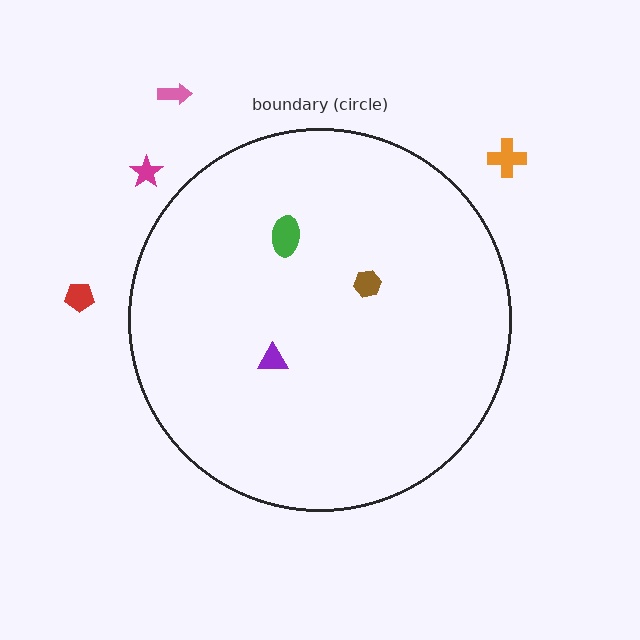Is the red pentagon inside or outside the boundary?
Outside.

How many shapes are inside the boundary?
3 inside, 4 outside.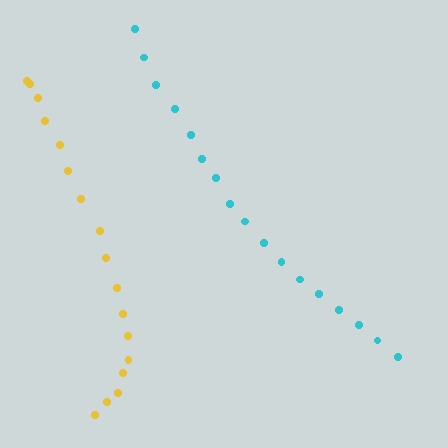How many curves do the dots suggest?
There are 2 distinct paths.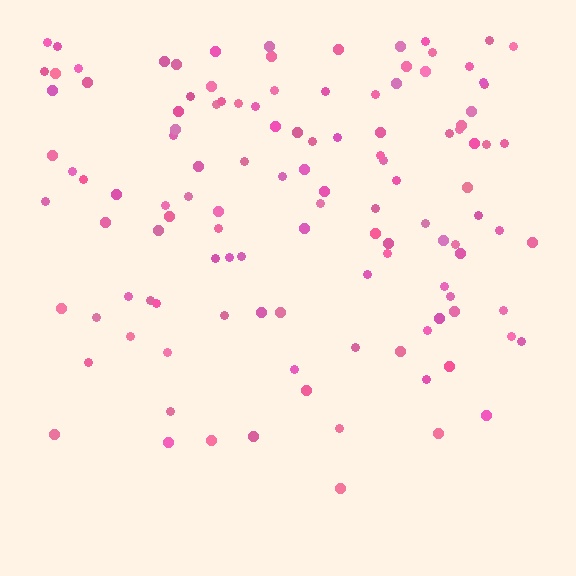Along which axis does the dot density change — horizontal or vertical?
Vertical.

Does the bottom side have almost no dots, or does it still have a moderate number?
Still a moderate number, just noticeably fewer than the top.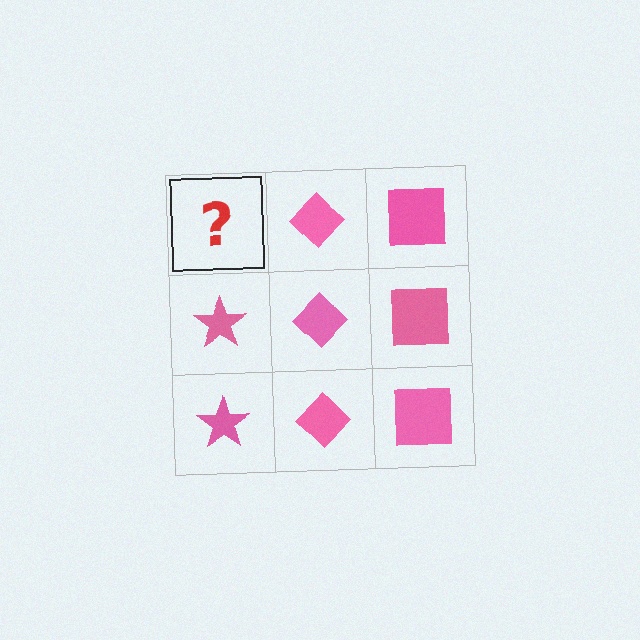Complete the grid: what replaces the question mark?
The question mark should be replaced with a pink star.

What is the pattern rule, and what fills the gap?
The rule is that each column has a consistent shape. The gap should be filled with a pink star.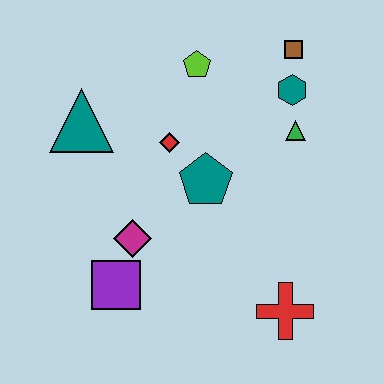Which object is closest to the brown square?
The teal hexagon is closest to the brown square.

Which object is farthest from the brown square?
The purple square is farthest from the brown square.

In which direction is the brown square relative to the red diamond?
The brown square is to the right of the red diamond.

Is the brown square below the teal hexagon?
No